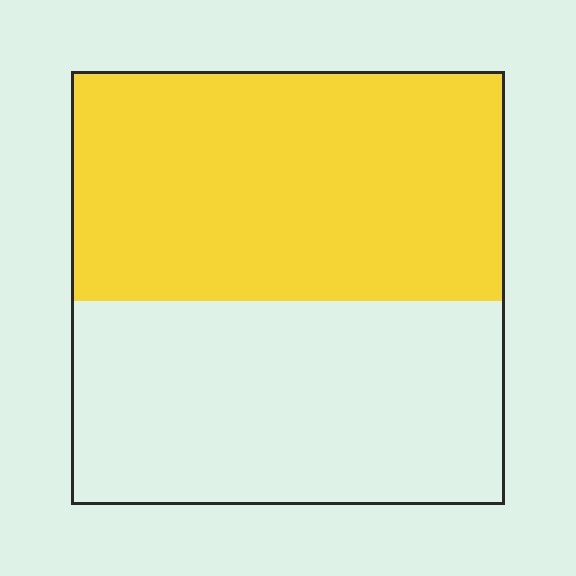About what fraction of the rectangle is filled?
About one half (1/2).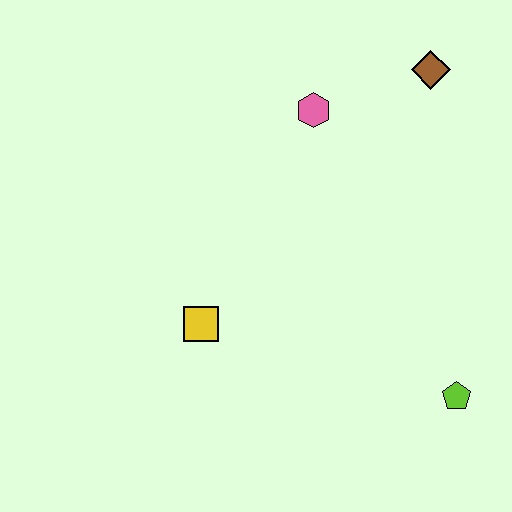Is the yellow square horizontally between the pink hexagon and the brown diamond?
No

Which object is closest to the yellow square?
The pink hexagon is closest to the yellow square.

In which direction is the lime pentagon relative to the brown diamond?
The lime pentagon is below the brown diamond.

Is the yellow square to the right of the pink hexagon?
No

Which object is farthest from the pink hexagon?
The lime pentagon is farthest from the pink hexagon.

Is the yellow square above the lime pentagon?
Yes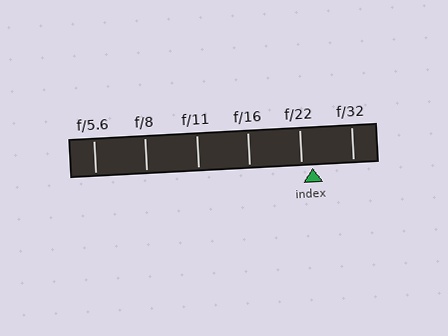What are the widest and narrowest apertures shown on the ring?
The widest aperture shown is f/5.6 and the narrowest is f/32.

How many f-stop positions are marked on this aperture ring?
There are 6 f-stop positions marked.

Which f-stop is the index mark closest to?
The index mark is closest to f/22.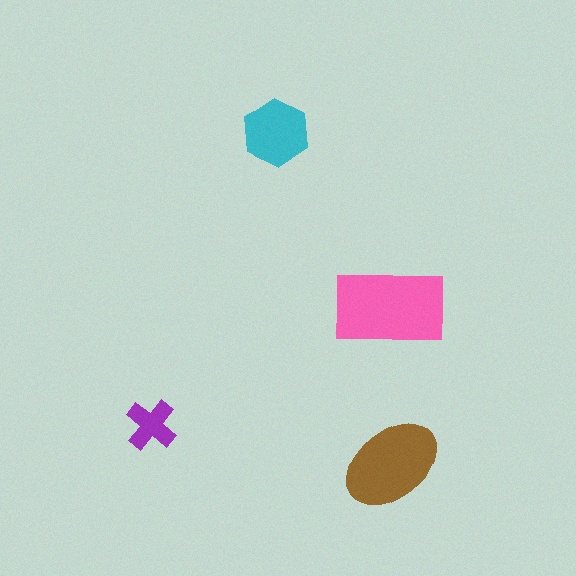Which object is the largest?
The pink rectangle.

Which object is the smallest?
The purple cross.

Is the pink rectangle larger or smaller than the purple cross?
Larger.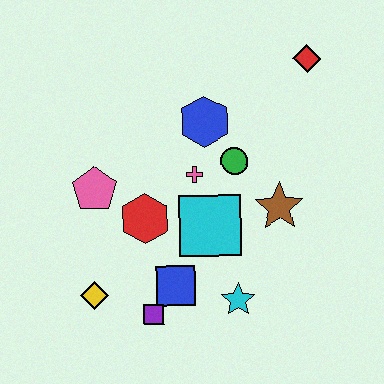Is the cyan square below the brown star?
Yes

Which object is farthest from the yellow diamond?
The red diamond is farthest from the yellow diamond.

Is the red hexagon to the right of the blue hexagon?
No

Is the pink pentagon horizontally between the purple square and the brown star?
No